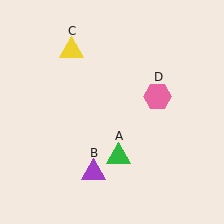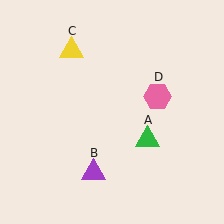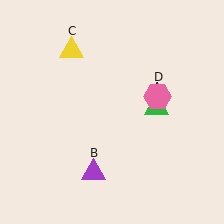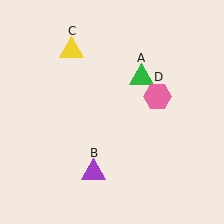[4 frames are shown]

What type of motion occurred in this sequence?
The green triangle (object A) rotated counterclockwise around the center of the scene.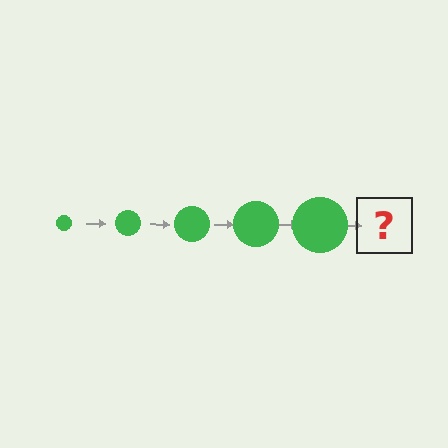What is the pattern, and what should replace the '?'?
The pattern is that the circle gets progressively larger each step. The '?' should be a green circle, larger than the previous one.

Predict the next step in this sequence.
The next step is a green circle, larger than the previous one.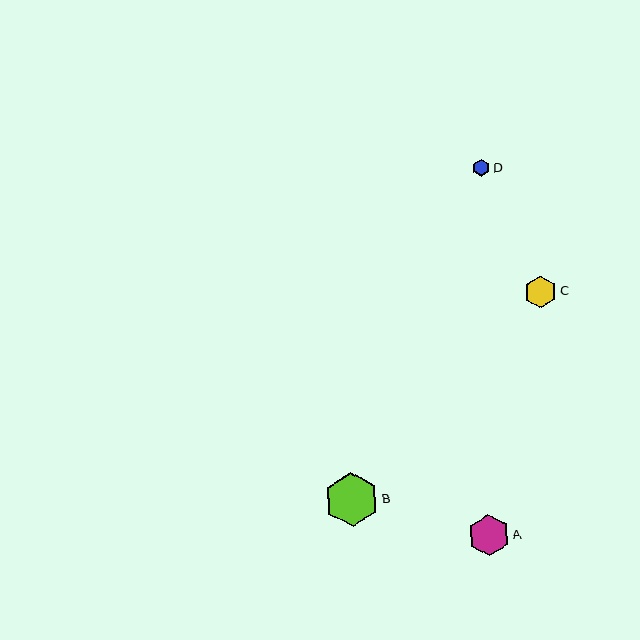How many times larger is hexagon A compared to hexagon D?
Hexagon A is approximately 2.4 times the size of hexagon D.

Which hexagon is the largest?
Hexagon B is the largest with a size of approximately 54 pixels.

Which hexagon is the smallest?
Hexagon D is the smallest with a size of approximately 17 pixels.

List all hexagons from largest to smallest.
From largest to smallest: B, A, C, D.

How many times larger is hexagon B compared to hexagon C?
Hexagon B is approximately 1.7 times the size of hexagon C.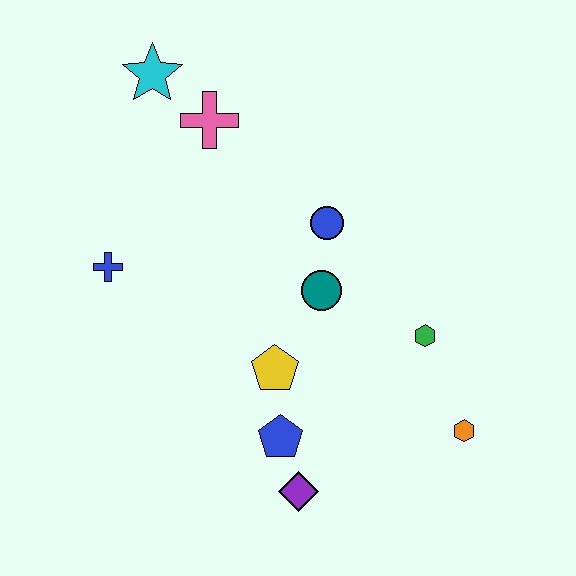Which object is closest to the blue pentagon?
The purple diamond is closest to the blue pentagon.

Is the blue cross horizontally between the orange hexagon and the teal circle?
No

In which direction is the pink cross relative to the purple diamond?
The pink cross is above the purple diamond.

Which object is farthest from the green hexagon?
The cyan star is farthest from the green hexagon.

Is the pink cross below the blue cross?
No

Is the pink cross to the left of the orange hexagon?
Yes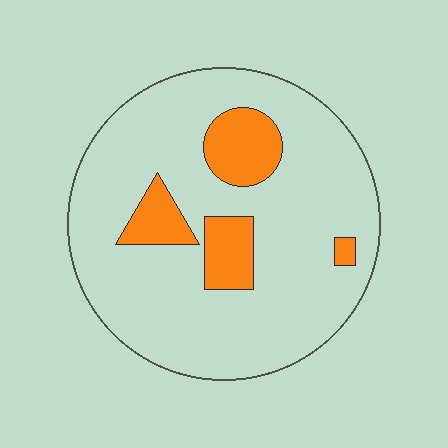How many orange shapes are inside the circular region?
4.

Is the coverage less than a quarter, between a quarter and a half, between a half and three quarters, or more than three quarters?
Less than a quarter.